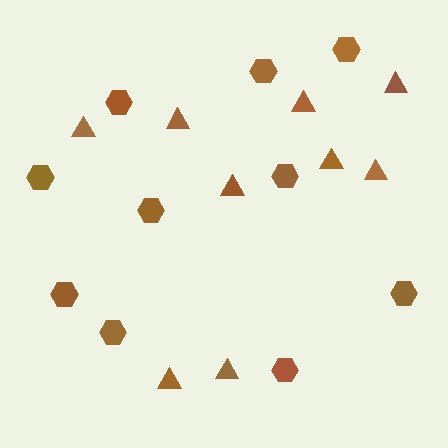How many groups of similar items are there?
There are 2 groups: one group of triangles (9) and one group of hexagons (10).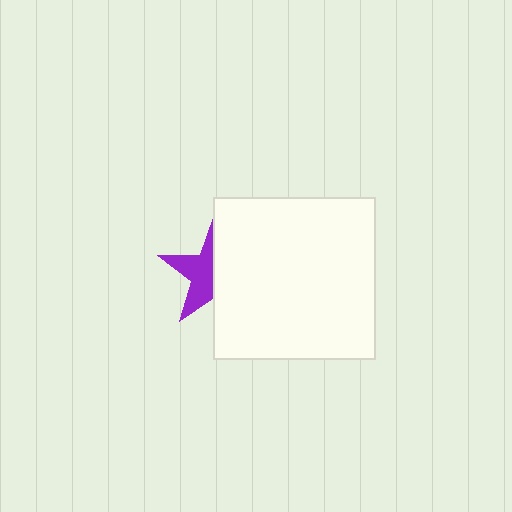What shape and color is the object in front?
The object in front is a white square.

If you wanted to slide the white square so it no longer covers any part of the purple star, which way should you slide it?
Slide it right — that is the most direct way to separate the two shapes.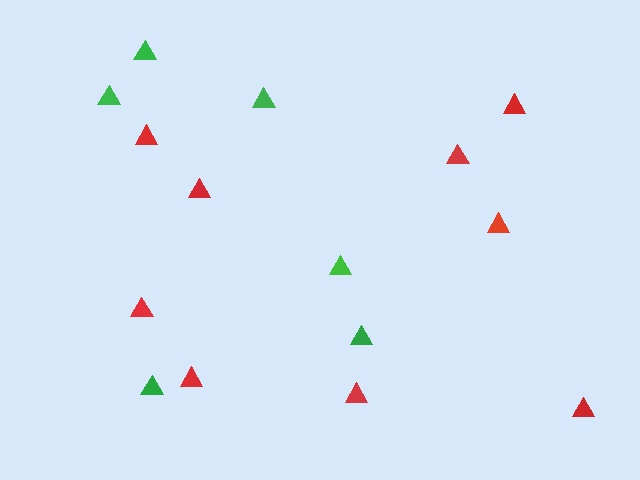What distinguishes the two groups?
There are 2 groups: one group of red triangles (9) and one group of green triangles (6).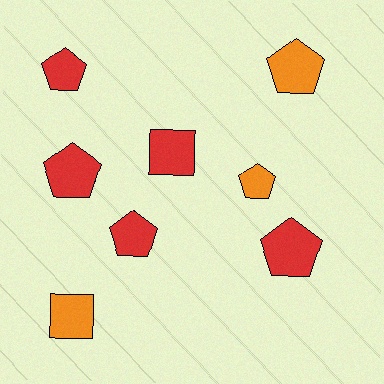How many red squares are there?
There is 1 red square.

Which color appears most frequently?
Red, with 5 objects.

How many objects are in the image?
There are 8 objects.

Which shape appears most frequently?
Pentagon, with 6 objects.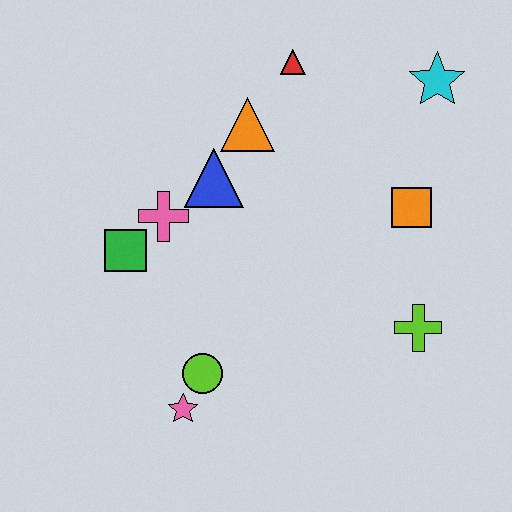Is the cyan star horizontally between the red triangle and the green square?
No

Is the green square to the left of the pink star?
Yes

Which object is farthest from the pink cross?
The cyan star is farthest from the pink cross.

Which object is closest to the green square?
The pink cross is closest to the green square.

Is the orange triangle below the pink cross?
No